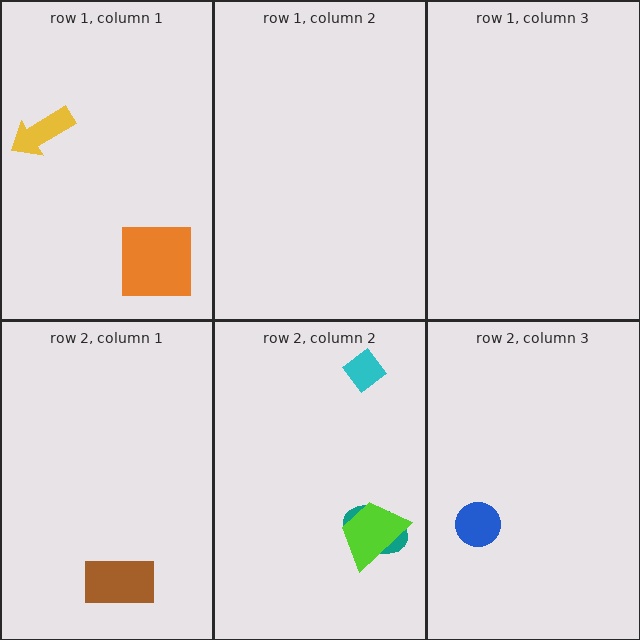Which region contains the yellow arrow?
The row 1, column 1 region.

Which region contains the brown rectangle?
The row 2, column 1 region.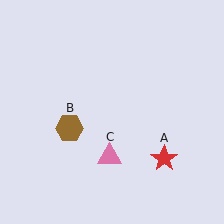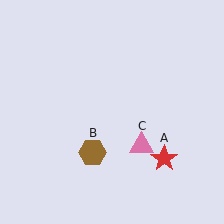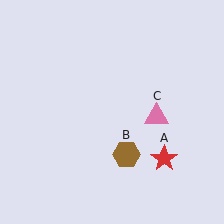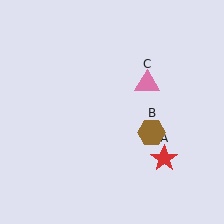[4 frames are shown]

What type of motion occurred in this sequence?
The brown hexagon (object B), pink triangle (object C) rotated counterclockwise around the center of the scene.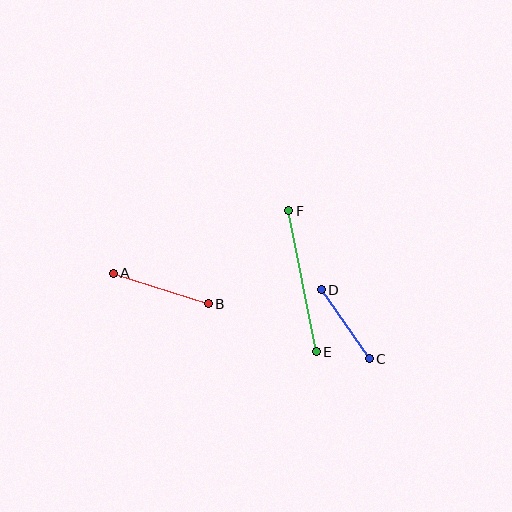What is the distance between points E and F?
The distance is approximately 144 pixels.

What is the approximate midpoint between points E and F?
The midpoint is at approximately (302, 281) pixels.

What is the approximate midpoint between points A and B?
The midpoint is at approximately (161, 288) pixels.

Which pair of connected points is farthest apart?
Points E and F are farthest apart.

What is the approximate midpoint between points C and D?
The midpoint is at approximately (345, 324) pixels.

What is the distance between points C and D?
The distance is approximately 84 pixels.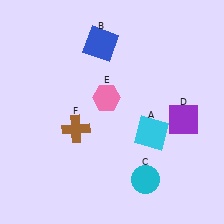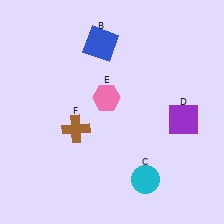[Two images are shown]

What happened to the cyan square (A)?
The cyan square (A) was removed in Image 2. It was in the bottom-right area of Image 1.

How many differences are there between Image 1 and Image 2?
There is 1 difference between the two images.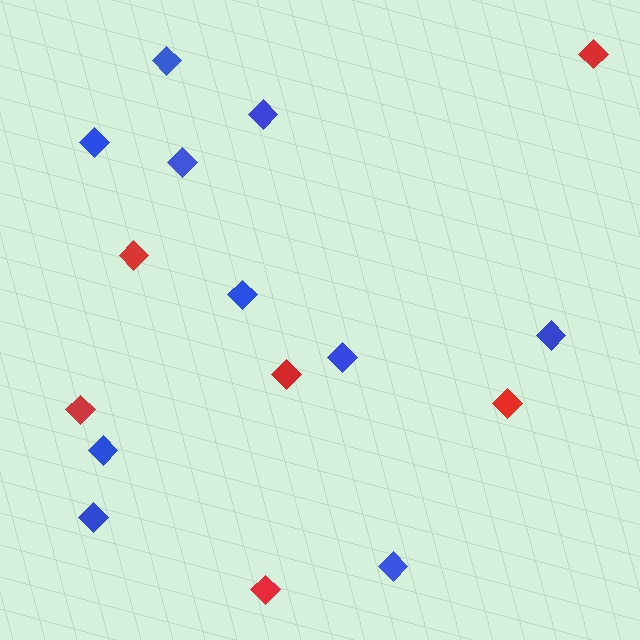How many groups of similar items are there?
There are 2 groups: one group of blue diamonds (10) and one group of red diamonds (6).